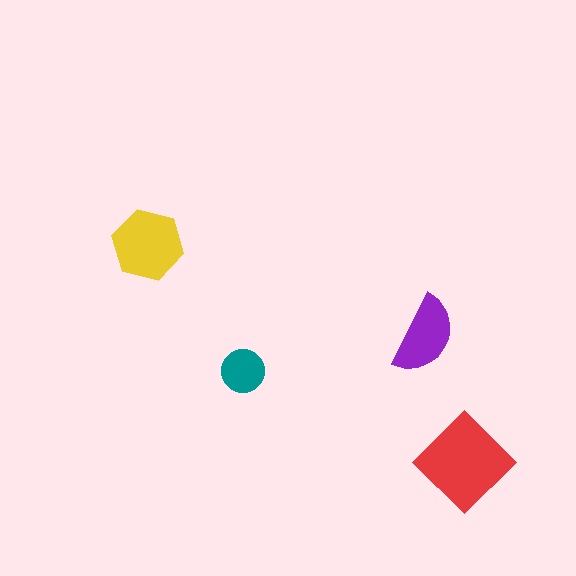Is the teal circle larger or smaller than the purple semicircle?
Smaller.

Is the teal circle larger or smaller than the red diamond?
Smaller.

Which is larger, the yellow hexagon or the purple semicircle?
The yellow hexagon.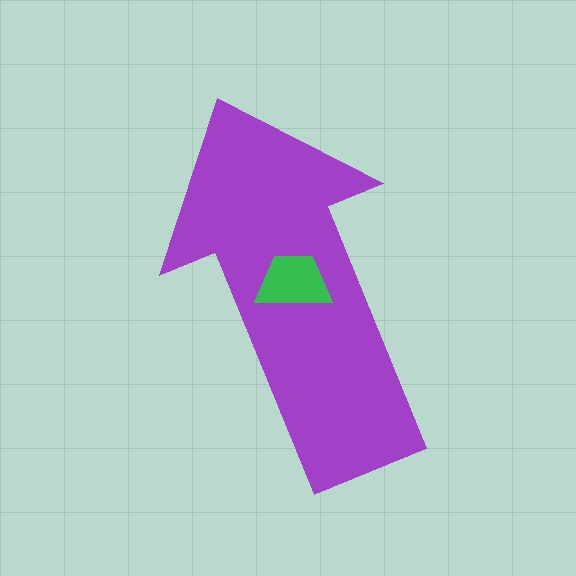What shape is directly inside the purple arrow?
The green trapezoid.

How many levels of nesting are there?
2.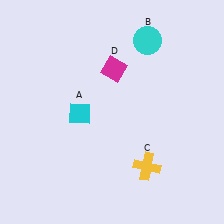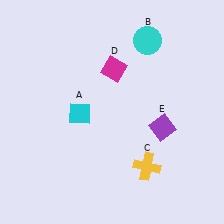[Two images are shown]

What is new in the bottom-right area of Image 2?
A purple diamond (E) was added in the bottom-right area of Image 2.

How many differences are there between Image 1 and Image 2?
There is 1 difference between the two images.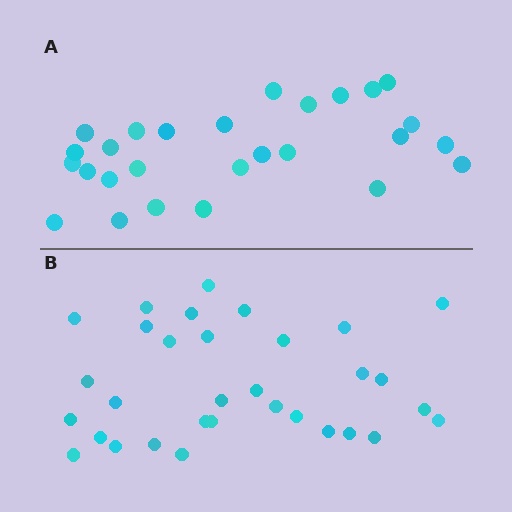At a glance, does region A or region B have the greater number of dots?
Region B (the bottom region) has more dots.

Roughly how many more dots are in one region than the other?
Region B has about 5 more dots than region A.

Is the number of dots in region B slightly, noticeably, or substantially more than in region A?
Region B has only slightly more — the two regions are fairly close. The ratio is roughly 1.2 to 1.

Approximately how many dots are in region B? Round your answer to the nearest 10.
About 30 dots. (The exact count is 32, which rounds to 30.)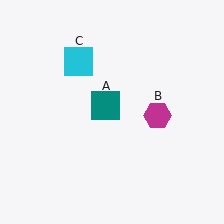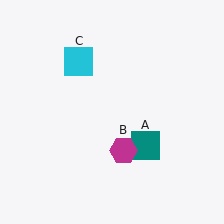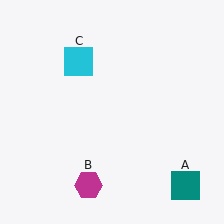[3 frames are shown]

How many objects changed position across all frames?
2 objects changed position: teal square (object A), magenta hexagon (object B).